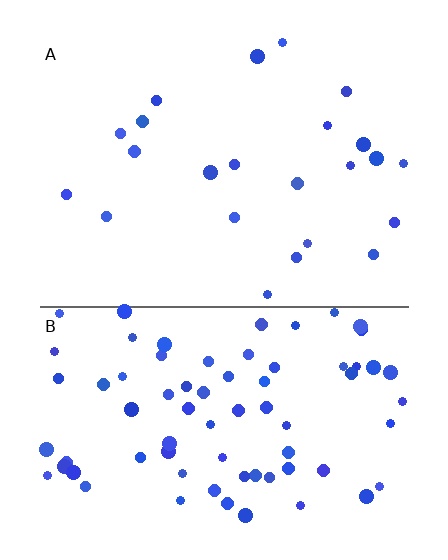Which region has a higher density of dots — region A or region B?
B (the bottom).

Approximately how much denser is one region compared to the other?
Approximately 3.2× — region B over region A.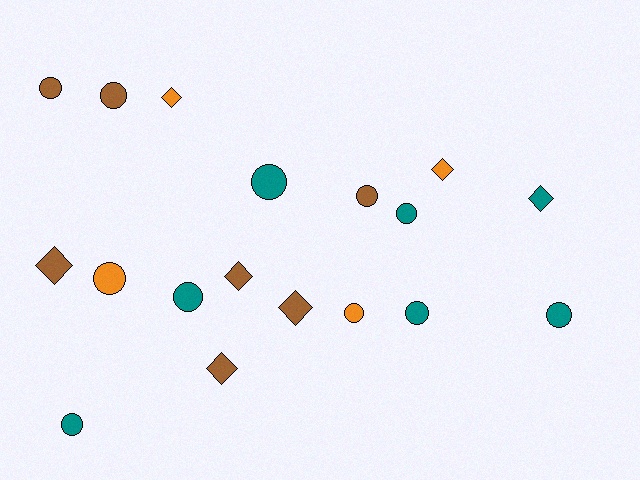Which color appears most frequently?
Teal, with 7 objects.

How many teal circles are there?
There are 6 teal circles.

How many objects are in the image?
There are 18 objects.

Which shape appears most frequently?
Circle, with 11 objects.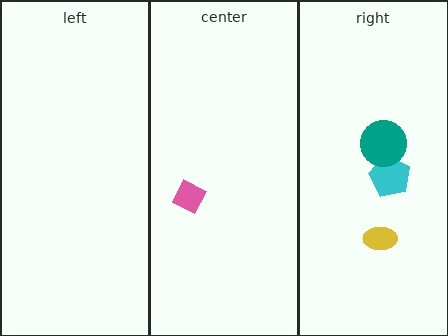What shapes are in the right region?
The cyan pentagon, the teal circle, the yellow ellipse.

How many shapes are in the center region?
1.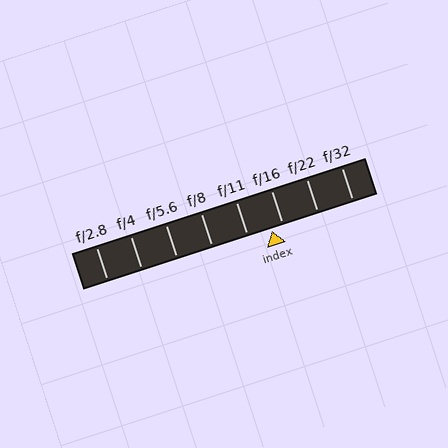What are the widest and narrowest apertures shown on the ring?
The widest aperture shown is f/2.8 and the narrowest is f/32.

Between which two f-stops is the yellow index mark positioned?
The index mark is between f/11 and f/16.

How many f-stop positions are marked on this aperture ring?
There are 8 f-stop positions marked.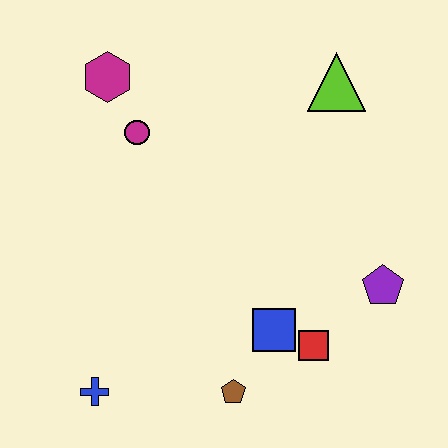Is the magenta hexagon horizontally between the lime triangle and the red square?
No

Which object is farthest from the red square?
The magenta hexagon is farthest from the red square.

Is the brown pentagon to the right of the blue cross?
Yes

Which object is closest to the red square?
The blue square is closest to the red square.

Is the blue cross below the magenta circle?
Yes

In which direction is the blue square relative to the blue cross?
The blue square is to the right of the blue cross.